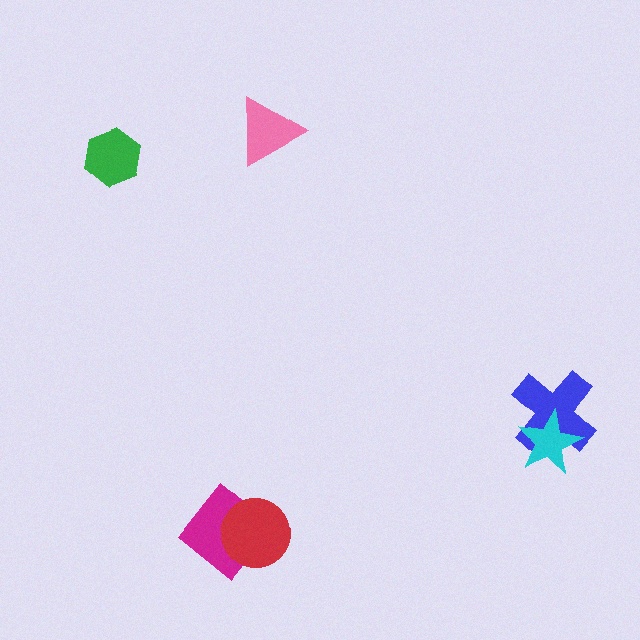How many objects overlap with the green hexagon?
0 objects overlap with the green hexagon.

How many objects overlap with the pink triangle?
0 objects overlap with the pink triangle.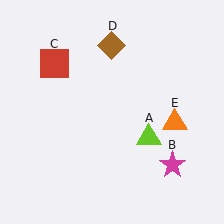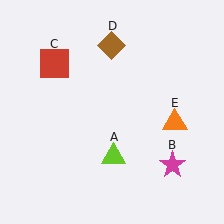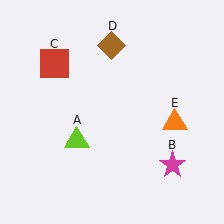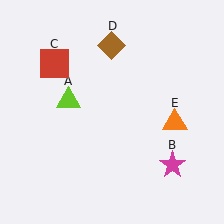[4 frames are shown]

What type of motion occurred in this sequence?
The lime triangle (object A) rotated clockwise around the center of the scene.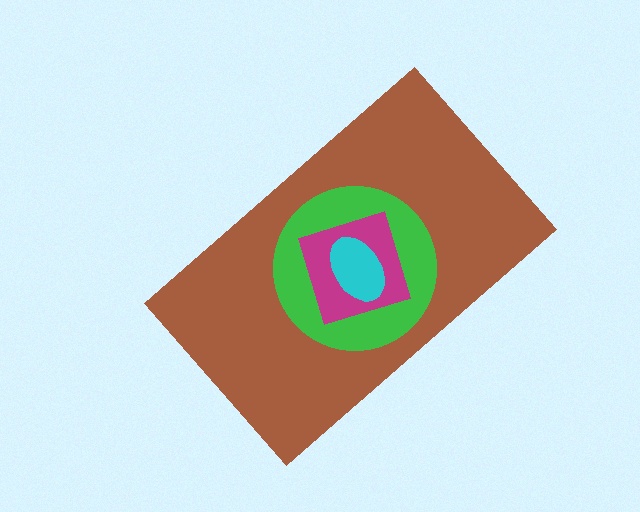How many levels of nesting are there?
4.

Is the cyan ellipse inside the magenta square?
Yes.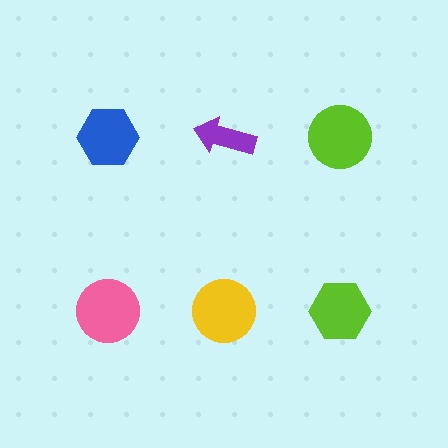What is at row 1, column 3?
A lime circle.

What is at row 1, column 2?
A purple arrow.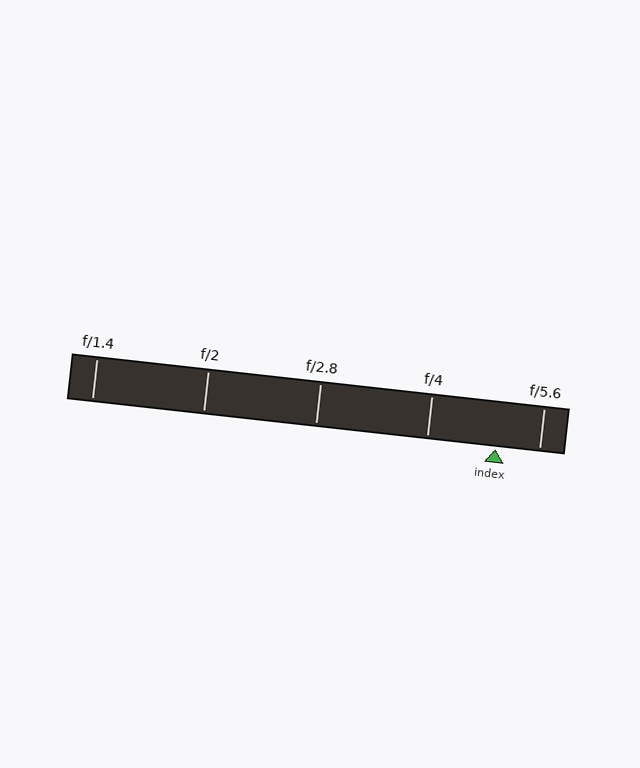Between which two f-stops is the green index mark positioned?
The index mark is between f/4 and f/5.6.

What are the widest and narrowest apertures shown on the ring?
The widest aperture shown is f/1.4 and the narrowest is f/5.6.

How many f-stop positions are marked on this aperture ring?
There are 5 f-stop positions marked.